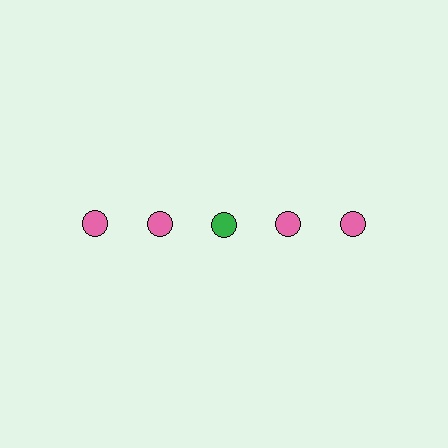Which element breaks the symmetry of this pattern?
The green circle in the top row, center column breaks the symmetry. All other shapes are pink circles.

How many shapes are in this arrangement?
There are 5 shapes arranged in a grid pattern.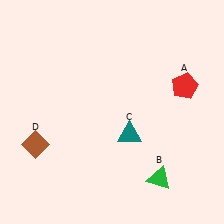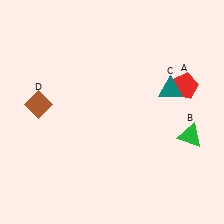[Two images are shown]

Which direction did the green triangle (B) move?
The green triangle (B) moved up.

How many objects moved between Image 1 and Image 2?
3 objects moved between the two images.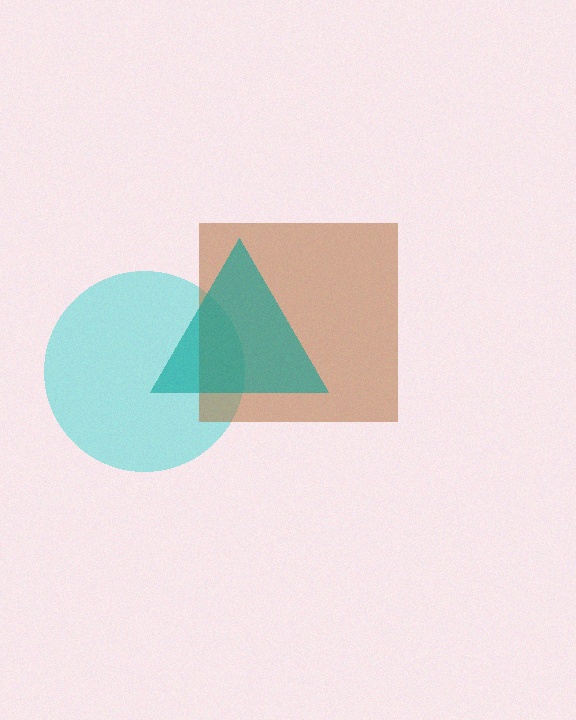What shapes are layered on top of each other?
The layered shapes are: a cyan circle, a brown square, a teal triangle.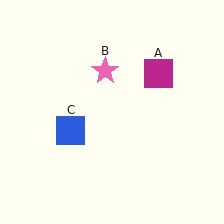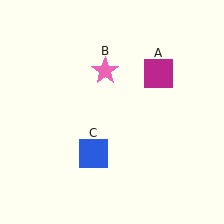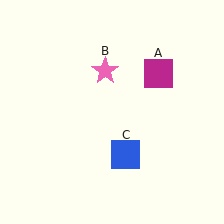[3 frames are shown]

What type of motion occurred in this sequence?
The blue square (object C) rotated counterclockwise around the center of the scene.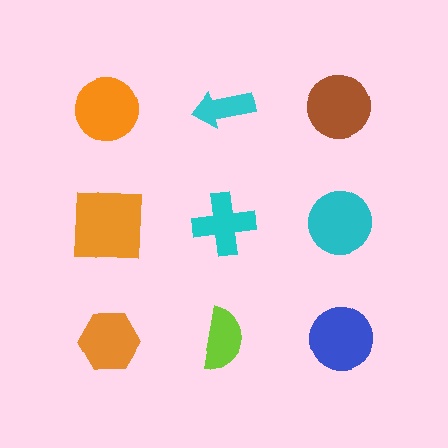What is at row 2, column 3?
A cyan circle.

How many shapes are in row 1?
3 shapes.